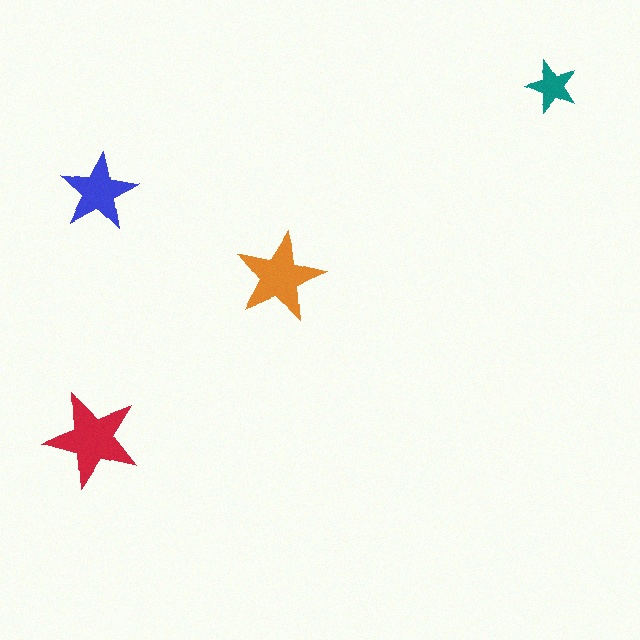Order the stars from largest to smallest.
the red one, the orange one, the blue one, the teal one.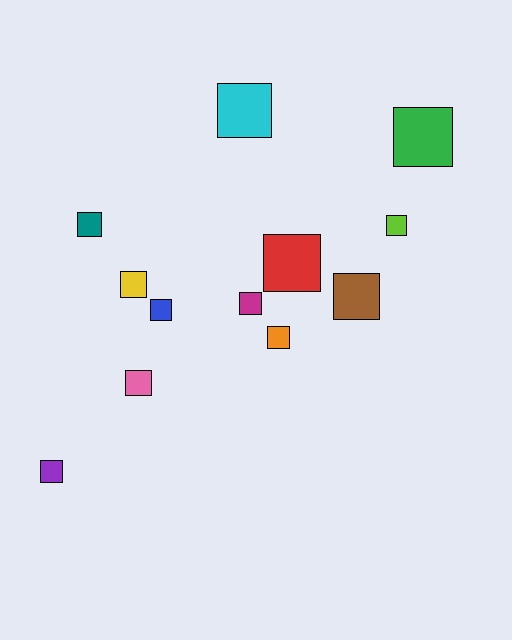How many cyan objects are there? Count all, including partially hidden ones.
There is 1 cyan object.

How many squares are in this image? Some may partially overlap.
There are 12 squares.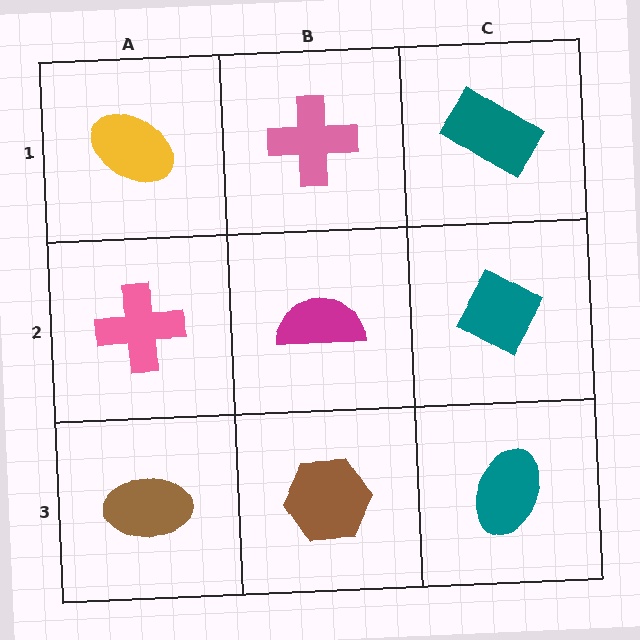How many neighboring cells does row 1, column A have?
2.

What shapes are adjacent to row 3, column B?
A magenta semicircle (row 2, column B), a brown ellipse (row 3, column A), a teal ellipse (row 3, column C).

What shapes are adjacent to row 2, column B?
A pink cross (row 1, column B), a brown hexagon (row 3, column B), a pink cross (row 2, column A), a teal diamond (row 2, column C).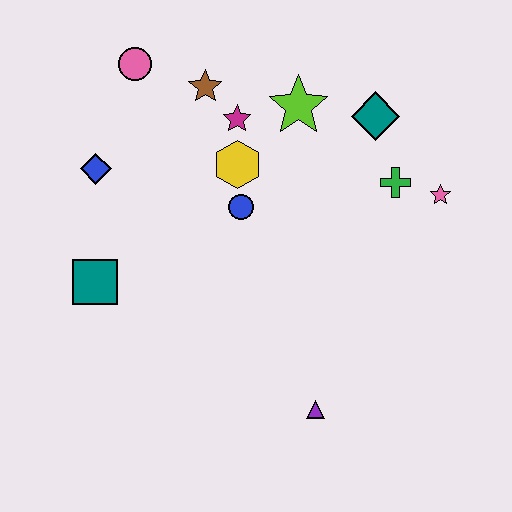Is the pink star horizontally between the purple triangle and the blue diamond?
No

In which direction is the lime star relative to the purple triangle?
The lime star is above the purple triangle.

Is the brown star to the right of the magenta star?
No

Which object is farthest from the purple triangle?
The pink circle is farthest from the purple triangle.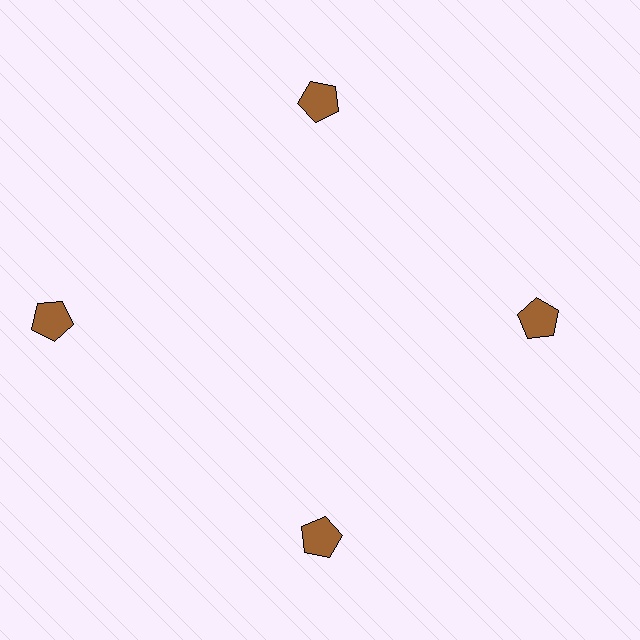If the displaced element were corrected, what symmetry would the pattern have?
It would have 4-fold rotational symmetry — the pattern would map onto itself every 90 degrees.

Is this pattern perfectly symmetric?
No. The 4 brown pentagons are arranged in a ring, but one element near the 9 o'clock position is pushed outward from the center, breaking the 4-fold rotational symmetry.